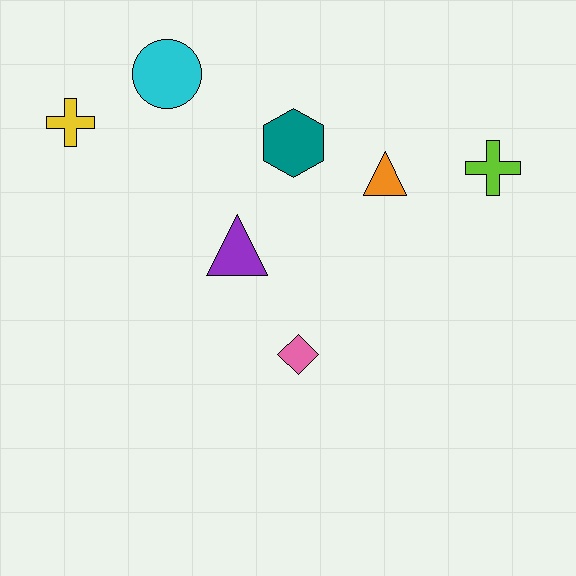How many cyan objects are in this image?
There is 1 cyan object.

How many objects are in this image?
There are 7 objects.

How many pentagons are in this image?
There are no pentagons.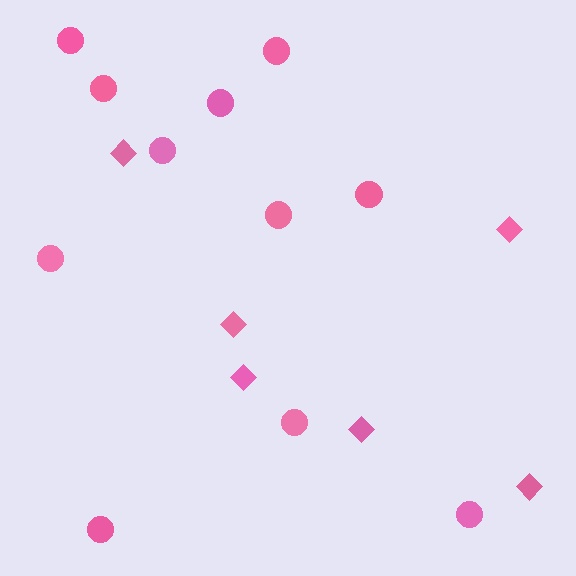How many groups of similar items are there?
There are 2 groups: one group of diamonds (6) and one group of circles (11).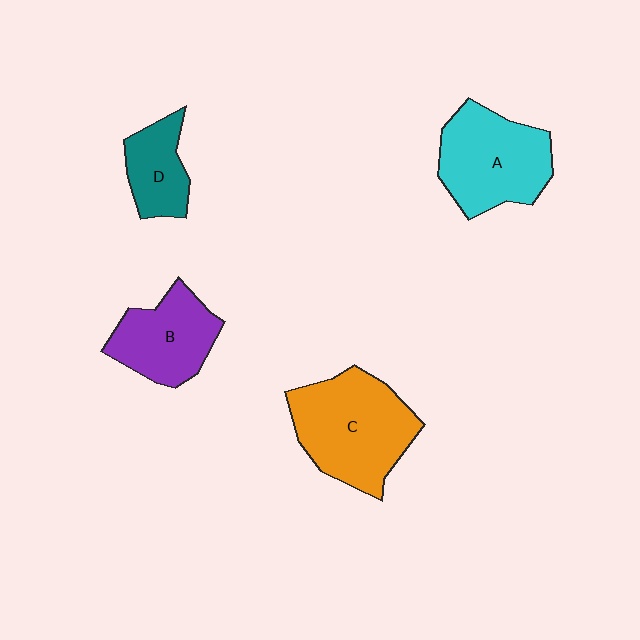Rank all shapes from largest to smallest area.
From largest to smallest: C (orange), A (cyan), B (purple), D (teal).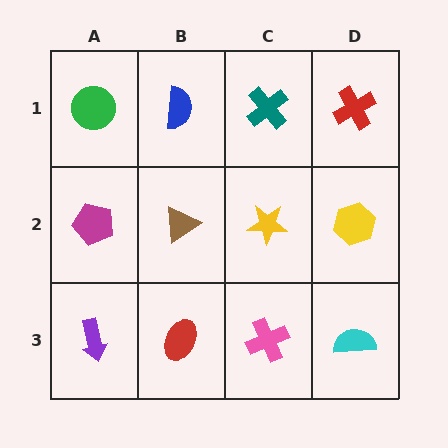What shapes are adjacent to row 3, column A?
A magenta pentagon (row 2, column A), a red ellipse (row 3, column B).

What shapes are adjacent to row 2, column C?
A teal cross (row 1, column C), a pink cross (row 3, column C), a brown triangle (row 2, column B), a yellow hexagon (row 2, column D).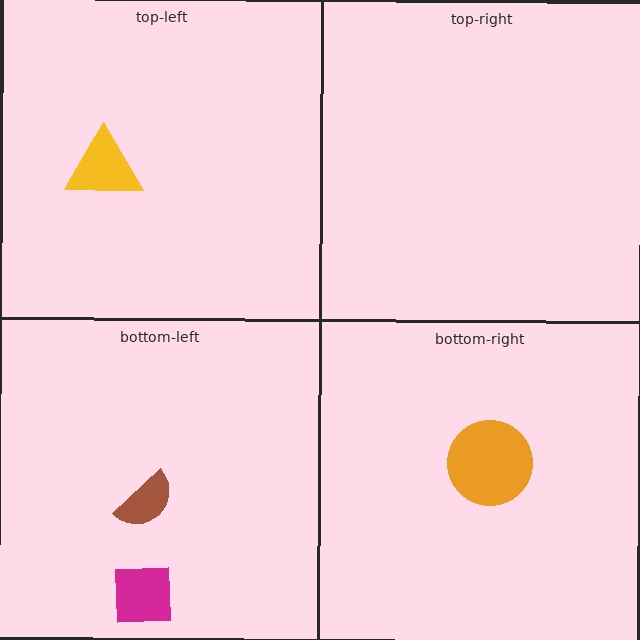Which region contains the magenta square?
The bottom-left region.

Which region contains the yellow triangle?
The top-left region.